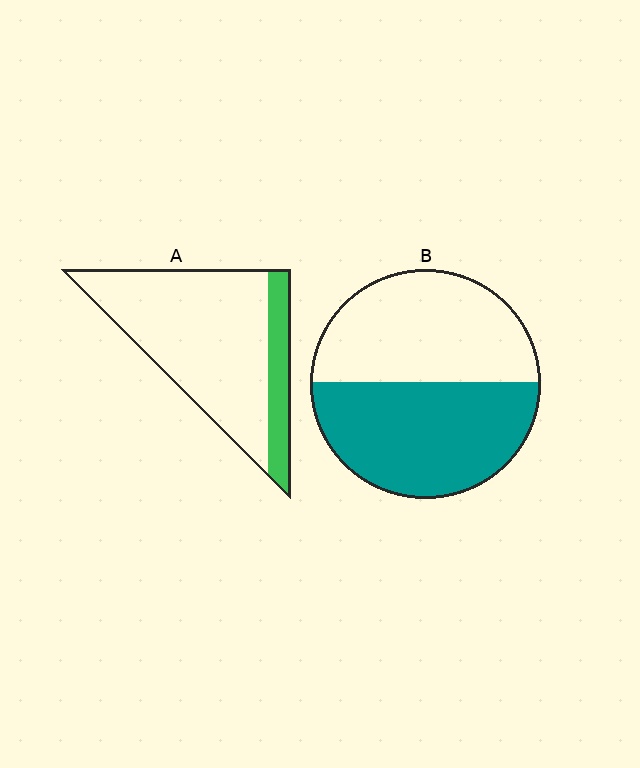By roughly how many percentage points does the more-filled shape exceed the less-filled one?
By roughly 30 percentage points (B over A).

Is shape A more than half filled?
No.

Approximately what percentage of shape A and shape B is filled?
A is approximately 20% and B is approximately 50%.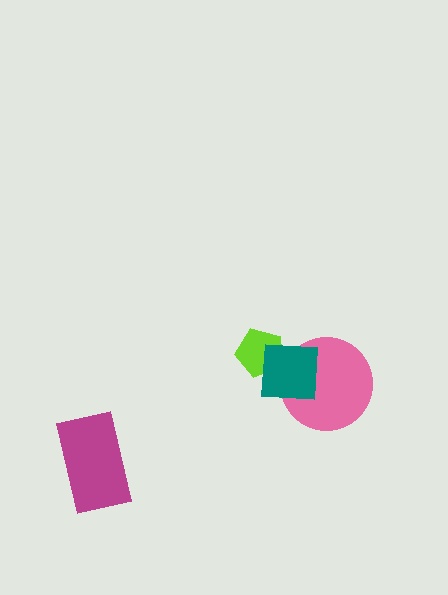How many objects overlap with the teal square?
2 objects overlap with the teal square.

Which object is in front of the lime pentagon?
The teal square is in front of the lime pentagon.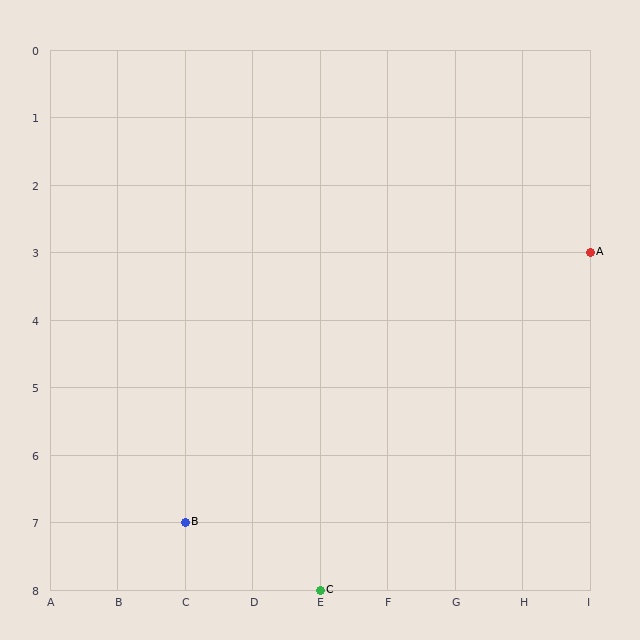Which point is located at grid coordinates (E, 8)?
Point C is at (E, 8).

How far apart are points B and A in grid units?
Points B and A are 6 columns and 4 rows apart (about 7.2 grid units diagonally).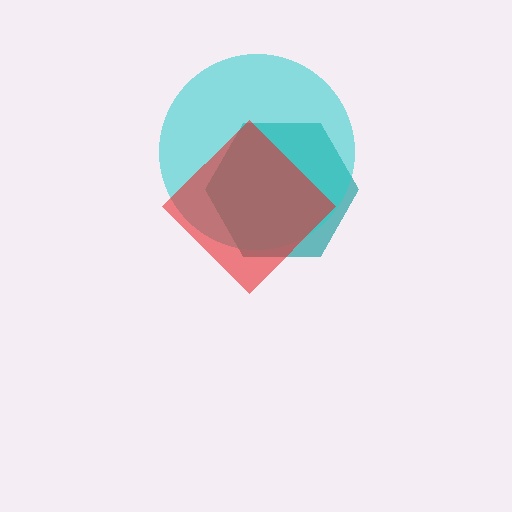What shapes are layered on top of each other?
The layered shapes are: a teal hexagon, a cyan circle, a red diamond.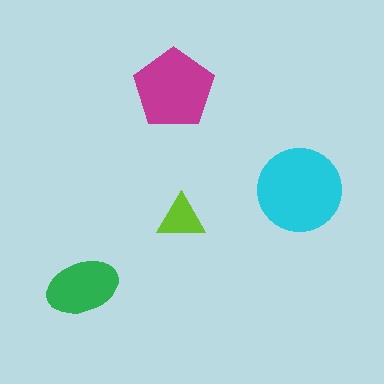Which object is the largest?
The cyan circle.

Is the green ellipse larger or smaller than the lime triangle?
Larger.